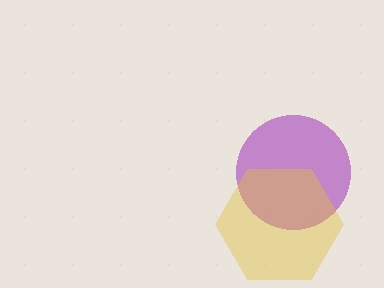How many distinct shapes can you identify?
There are 2 distinct shapes: a purple circle, a yellow hexagon.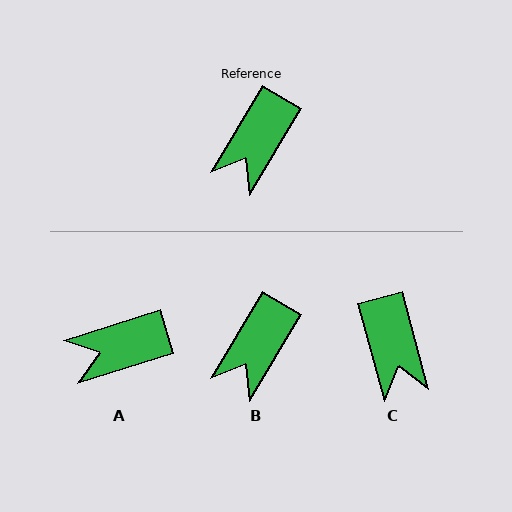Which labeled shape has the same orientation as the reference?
B.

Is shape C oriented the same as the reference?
No, it is off by about 46 degrees.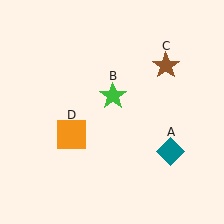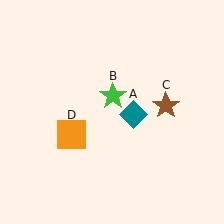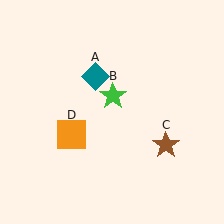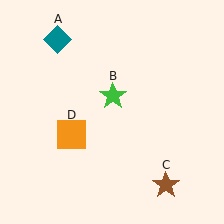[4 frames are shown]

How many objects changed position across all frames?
2 objects changed position: teal diamond (object A), brown star (object C).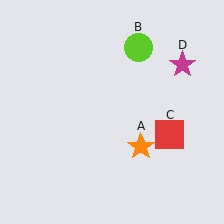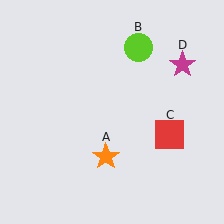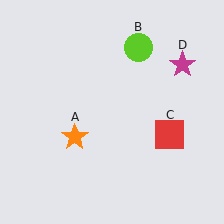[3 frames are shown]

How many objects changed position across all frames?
1 object changed position: orange star (object A).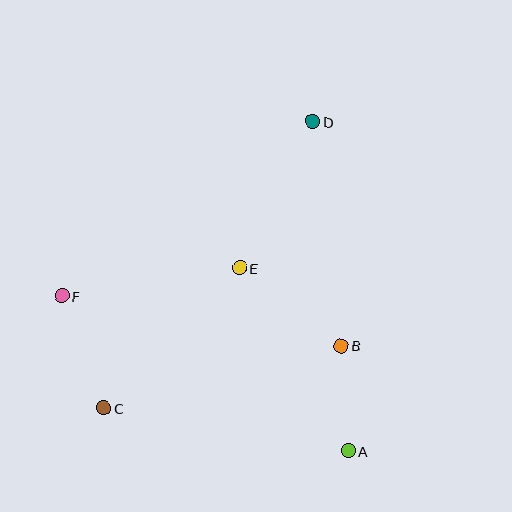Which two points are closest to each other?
Points A and B are closest to each other.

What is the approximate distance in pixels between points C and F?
The distance between C and F is approximately 120 pixels.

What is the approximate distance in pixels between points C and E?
The distance between C and E is approximately 195 pixels.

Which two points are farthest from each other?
Points C and D are farthest from each other.